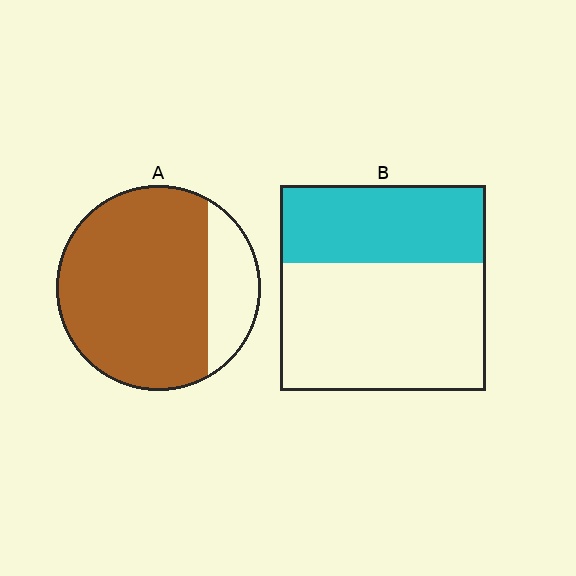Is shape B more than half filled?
No.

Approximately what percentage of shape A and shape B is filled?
A is approximately 80% and B is approximately 40%.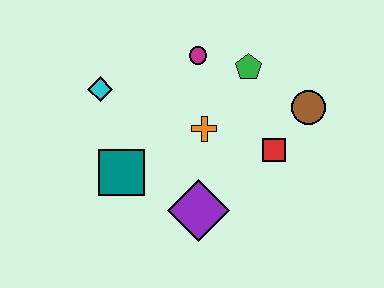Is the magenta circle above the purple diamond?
Yes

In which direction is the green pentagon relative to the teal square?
The green pentagon is to the right of the teal square.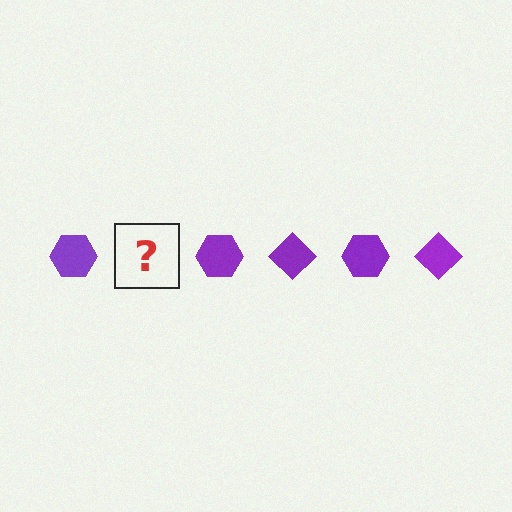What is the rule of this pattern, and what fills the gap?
The rule is that the pattern cycles through hexagon, diamond shapes in purple. The gap should be filled with a purple diamond.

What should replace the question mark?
The question mark should be replaced with a purple diamond.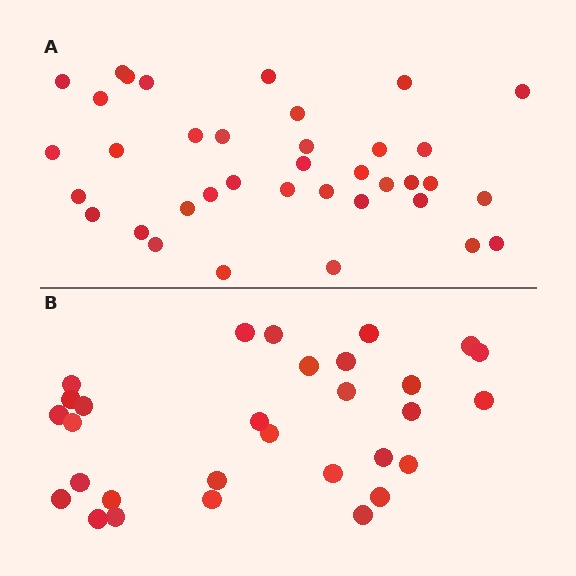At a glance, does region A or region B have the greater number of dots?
Region A (the top region) has more dots.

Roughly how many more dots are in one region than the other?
Region A has roughly 8 or so more dots than region B.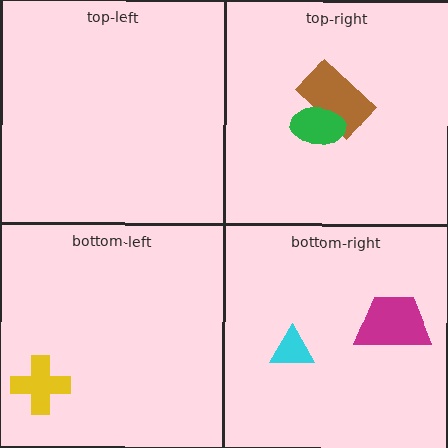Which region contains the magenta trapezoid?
The bottom-right region.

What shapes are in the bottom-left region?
The yellow cross.